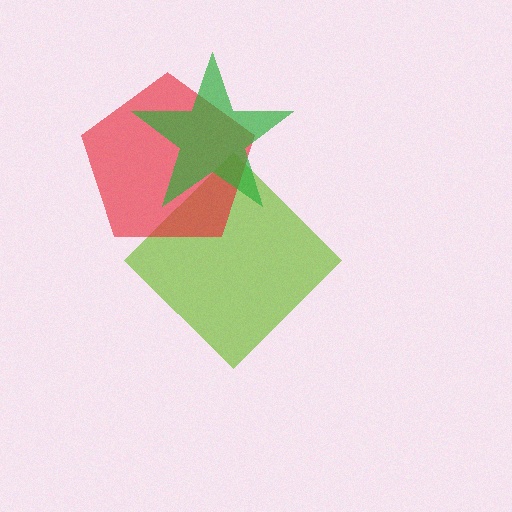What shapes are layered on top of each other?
The layered shapes are: a lime diamond, a red pentagon, a green star.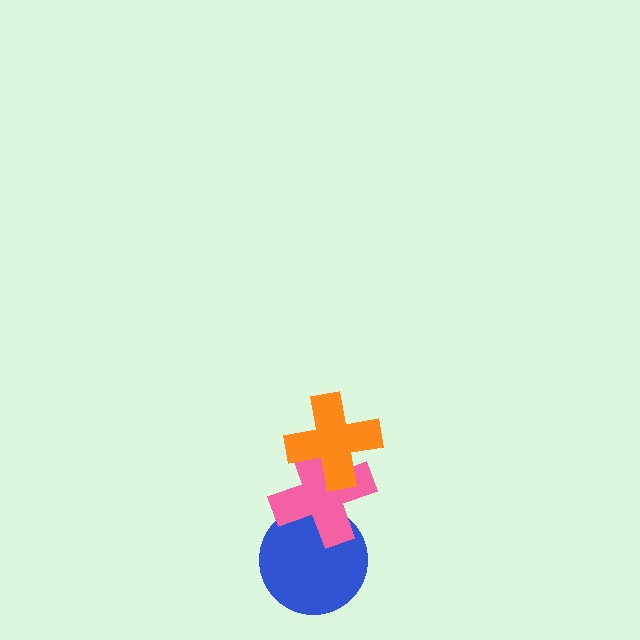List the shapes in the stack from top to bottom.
From top to bottom: the orange cross, the pink cross, the blue circle.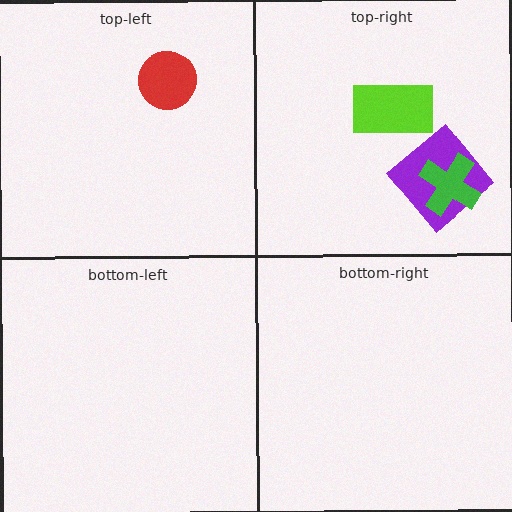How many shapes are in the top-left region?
1.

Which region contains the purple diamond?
The top-right region.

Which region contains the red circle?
The top-left region.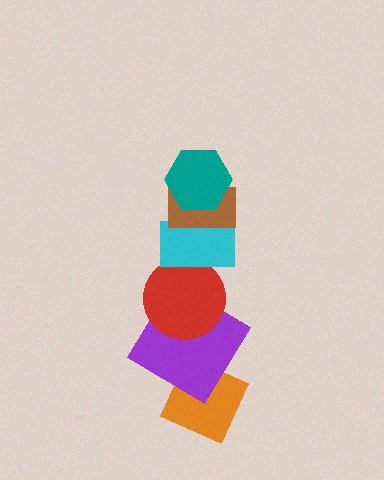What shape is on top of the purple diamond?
The red circle is on top of the purple diamond.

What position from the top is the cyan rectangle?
The cyan rectangle is 3rd from the top.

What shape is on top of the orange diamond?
The purple diamond is on top of the orange diamond.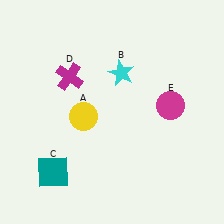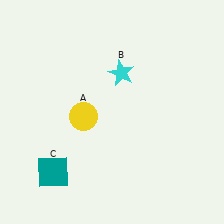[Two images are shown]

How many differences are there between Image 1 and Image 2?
There are 2 differences between the two images.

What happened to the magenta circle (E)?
The magenta circle (E) was removed in Image 2. It was in the top-right area of Image 1.